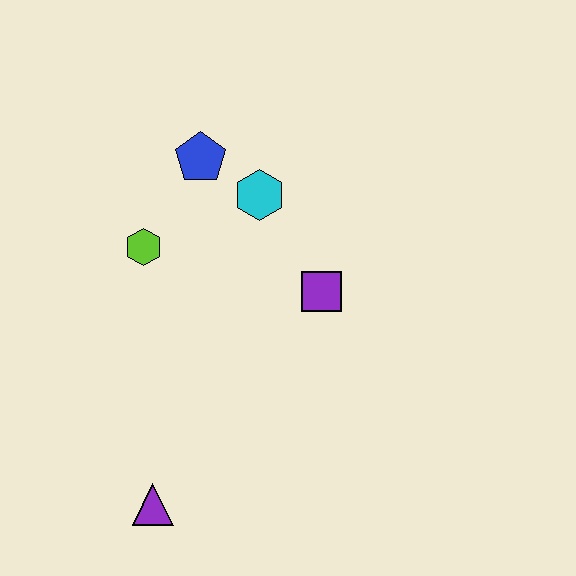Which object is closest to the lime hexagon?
The blue pentagon is closest to the lime hexagon.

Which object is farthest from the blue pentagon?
The purple triangle is farthest from the blue pentagon.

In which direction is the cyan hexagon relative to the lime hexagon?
The cyan hexagon is to the right of the lime hexagon.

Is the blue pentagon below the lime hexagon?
No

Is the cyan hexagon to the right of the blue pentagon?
Yes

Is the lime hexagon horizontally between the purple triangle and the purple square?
No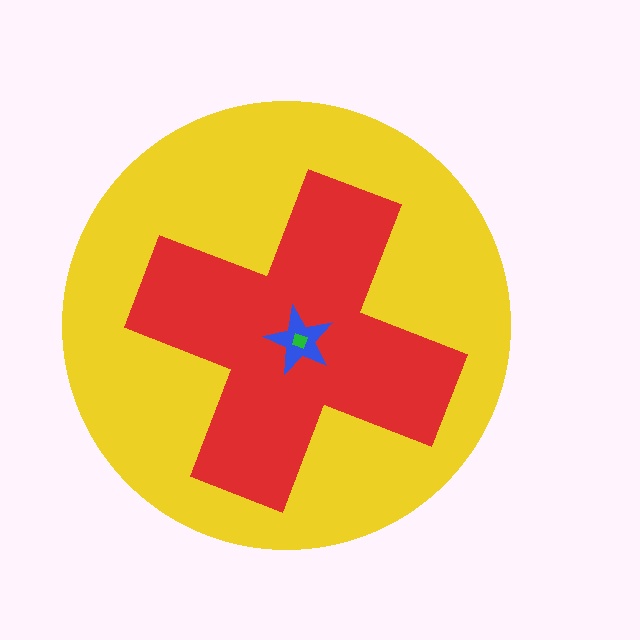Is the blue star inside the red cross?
Yes.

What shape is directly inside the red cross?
The blue star.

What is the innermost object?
The green diamond.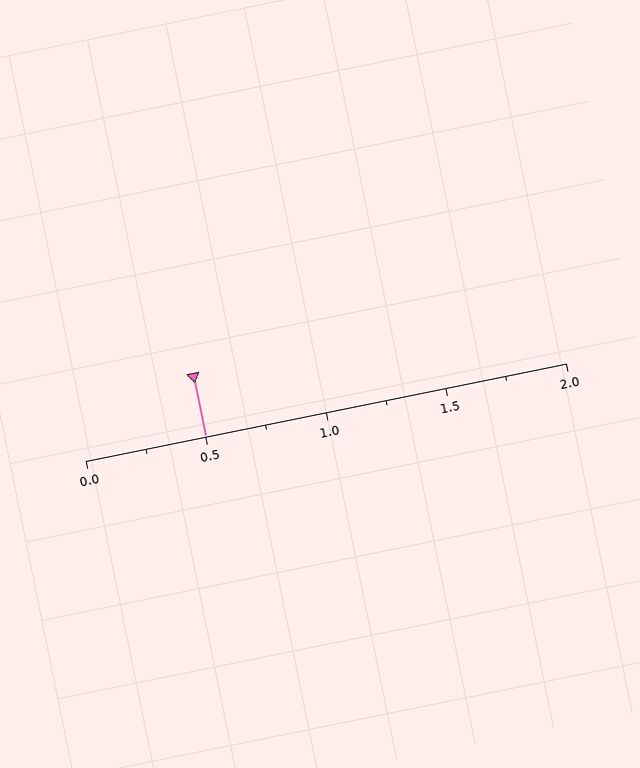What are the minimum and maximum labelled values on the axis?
The axis runs from 0.0 to 2.0.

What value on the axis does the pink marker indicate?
The marker indicates approximately 0.5.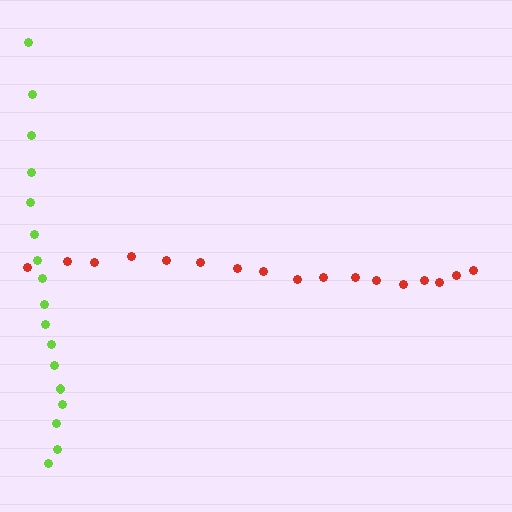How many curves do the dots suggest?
There are 2 distinct paths.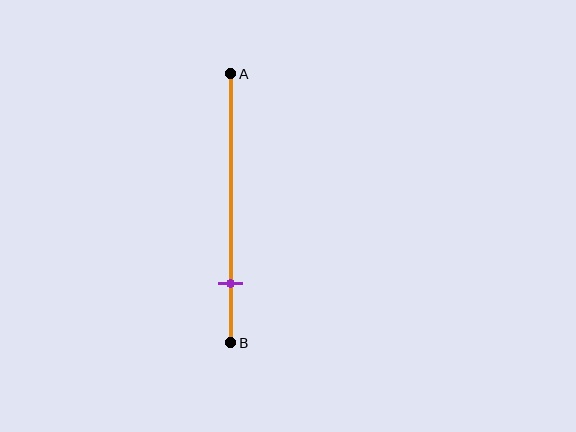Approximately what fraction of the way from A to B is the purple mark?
The purple mark is approximately 80% of the way from A to B.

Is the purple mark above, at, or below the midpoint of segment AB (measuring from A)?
The purple mark is below the midpoint of segment AB.